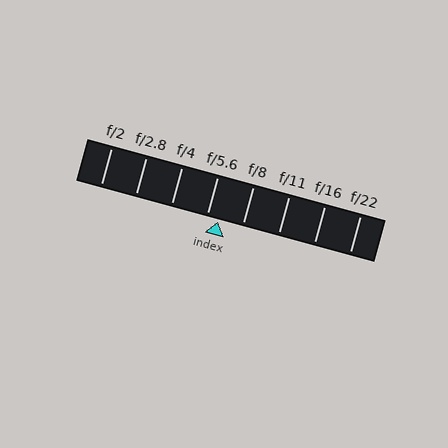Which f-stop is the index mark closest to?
The index mark is closest to f/5.6.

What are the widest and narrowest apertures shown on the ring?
The widest aperture shown is f/2 and the narrowest is f/22.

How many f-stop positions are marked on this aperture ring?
There are 8 f-stop positions marked.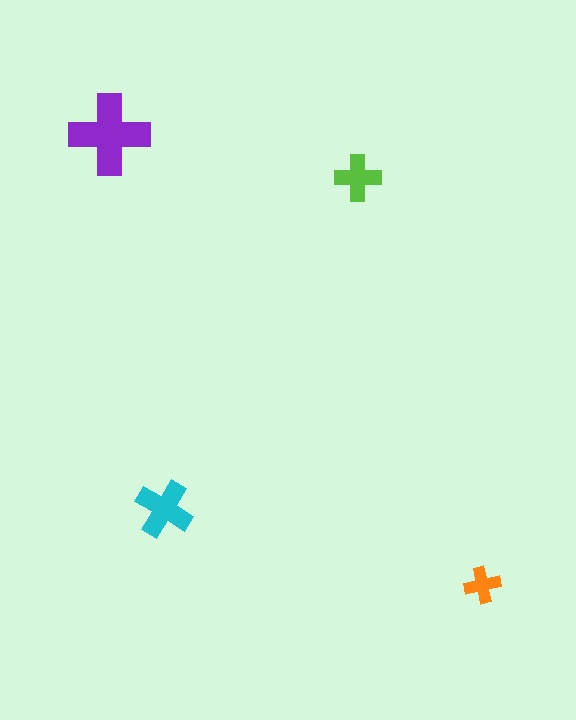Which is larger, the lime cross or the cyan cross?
The cyan one.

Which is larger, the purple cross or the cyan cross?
The purple one.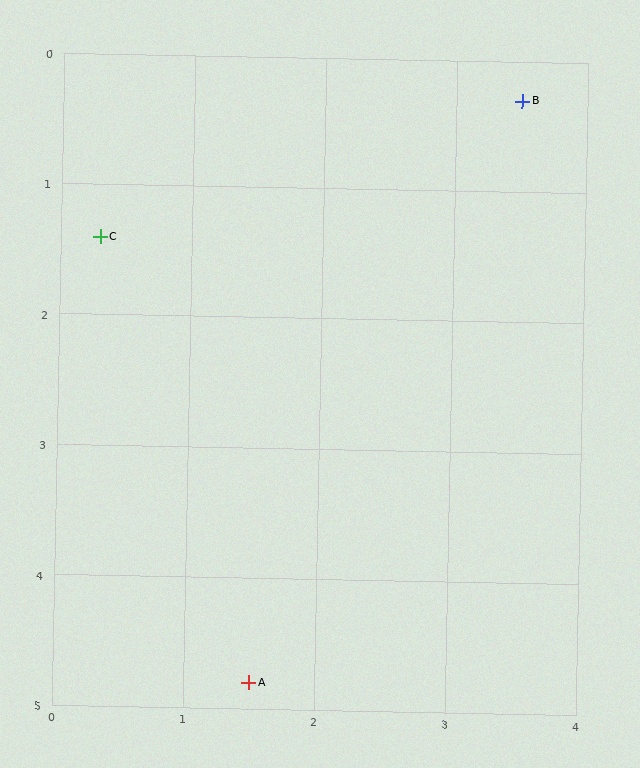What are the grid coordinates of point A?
Point A is at approximately (1.5, 4.8).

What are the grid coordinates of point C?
Point C is at approximately (0.3, 1.4).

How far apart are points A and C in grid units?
Points A and C are about 3.6 grid units apart.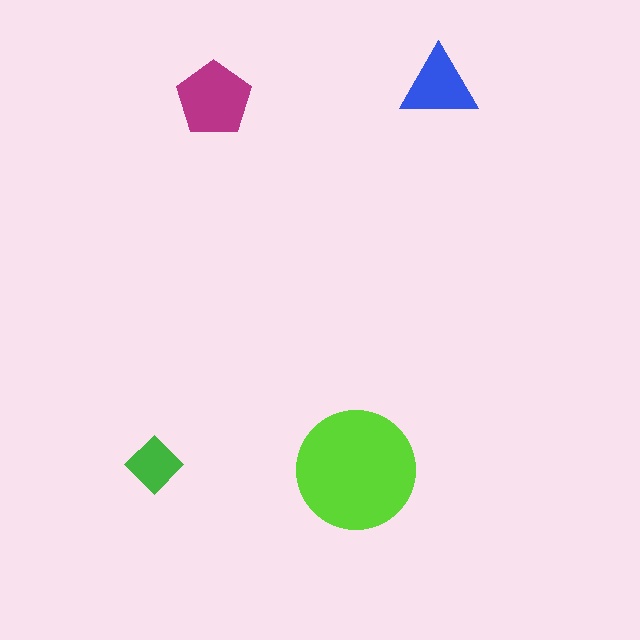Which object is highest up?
The blue triangle is topmost.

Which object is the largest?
The lime circle.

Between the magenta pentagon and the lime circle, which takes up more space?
The lime circle.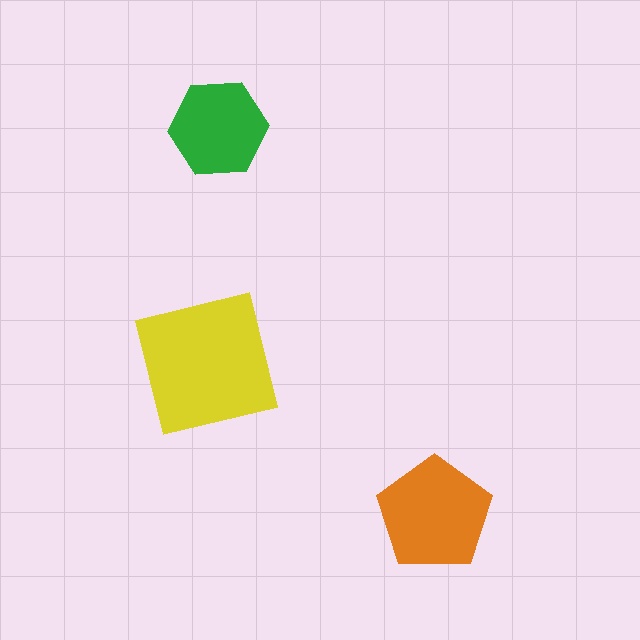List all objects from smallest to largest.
The green hexagon, the orange pentagon, the yellow square.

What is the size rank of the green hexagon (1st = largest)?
3rd.